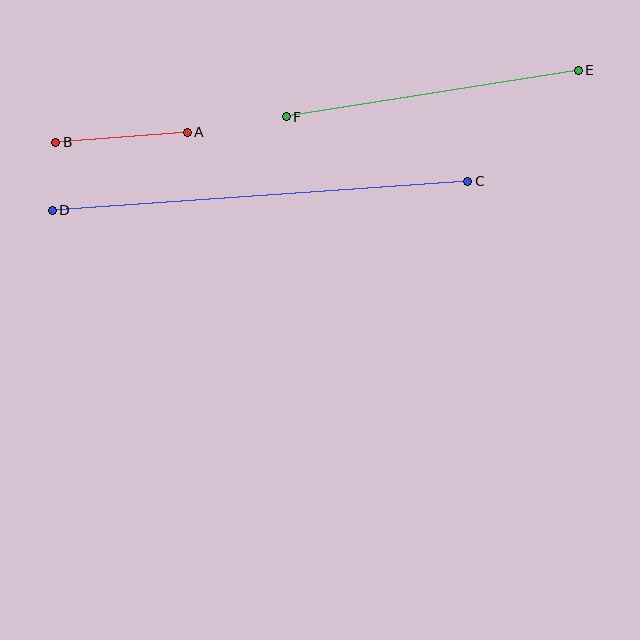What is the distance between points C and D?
The distance is approximately 416 pixels.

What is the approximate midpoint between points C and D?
The midpoint is at approximately (260, 196) pixels.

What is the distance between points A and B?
The distance is approximately 132 pixels.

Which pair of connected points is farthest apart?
Points C and D are farthest apart.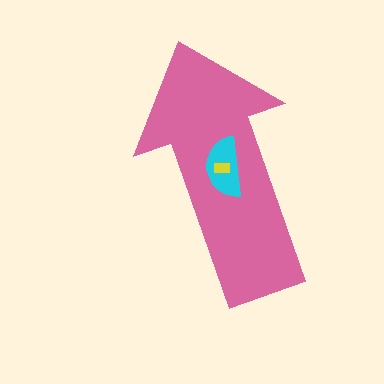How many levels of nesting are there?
3.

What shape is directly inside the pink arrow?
The cyan semicircle.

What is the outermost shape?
The pink arrow.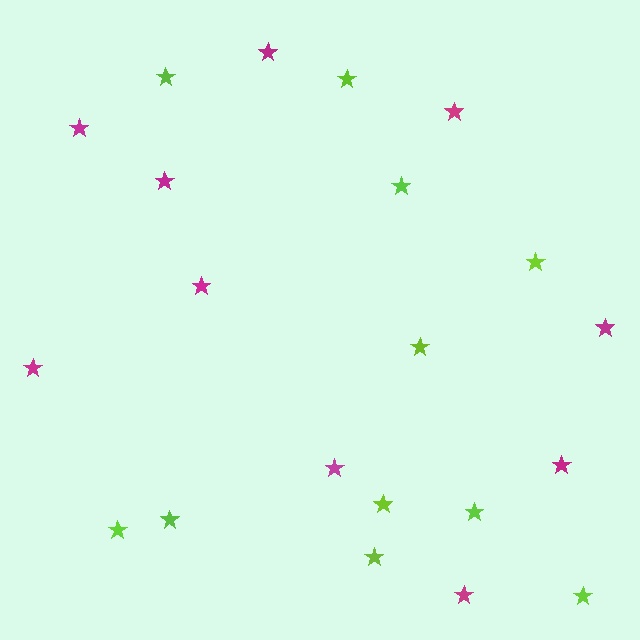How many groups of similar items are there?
There are 2 groups: one group of magenta stars (10) and one group of lime stars (11).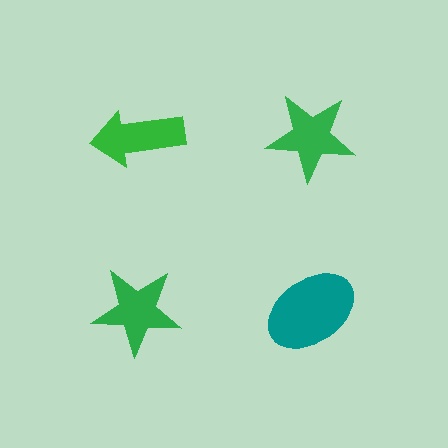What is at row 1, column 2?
A green star.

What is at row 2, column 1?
A green star.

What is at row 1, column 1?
A green arrow.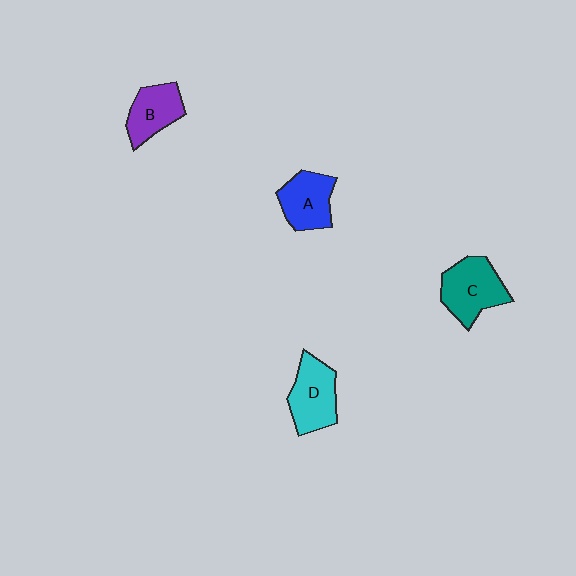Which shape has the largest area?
Shape C (teal).